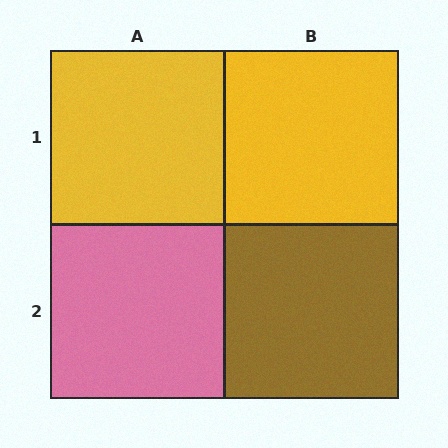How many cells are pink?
1 cell is pink.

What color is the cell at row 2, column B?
Brown.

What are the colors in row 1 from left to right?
Yellow, yellow.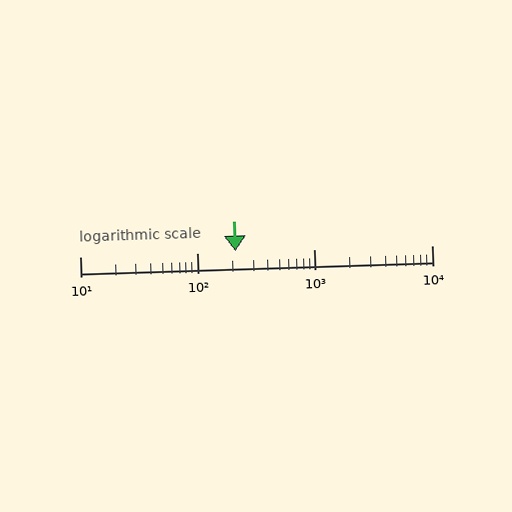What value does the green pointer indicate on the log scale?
The pointer indicates approximately 210.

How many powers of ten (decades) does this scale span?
The scale spans 3 decades, from 10 to 10000.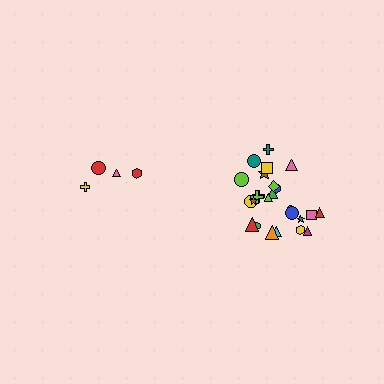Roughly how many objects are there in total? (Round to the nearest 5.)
Roughly 30 objects in total.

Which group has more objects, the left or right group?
The right group.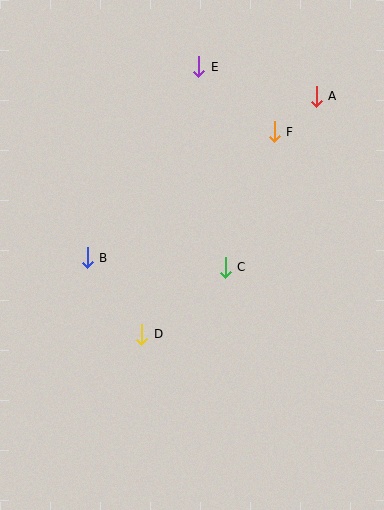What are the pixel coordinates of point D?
Point D is at (142, 334).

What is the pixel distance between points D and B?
The distance between D and B is 94 pixels.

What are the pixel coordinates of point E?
Point E is at (199, 67).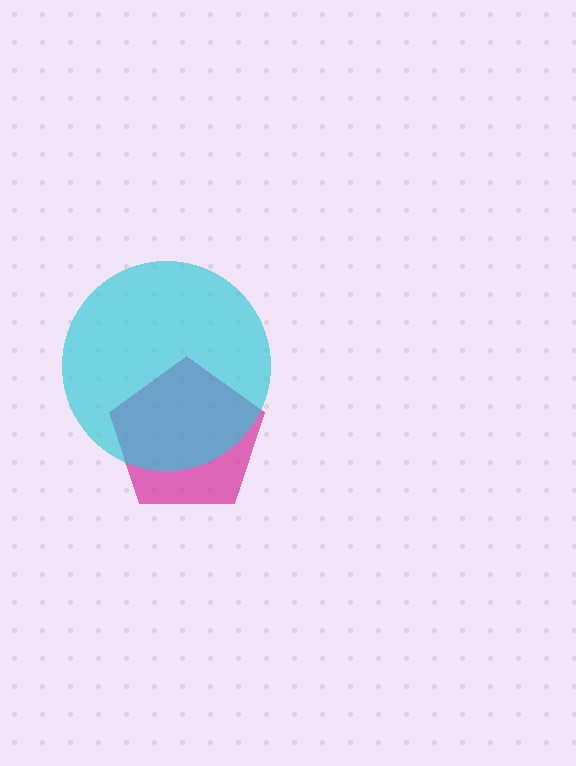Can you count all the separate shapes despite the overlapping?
Yes, there are 2 separate shapes.